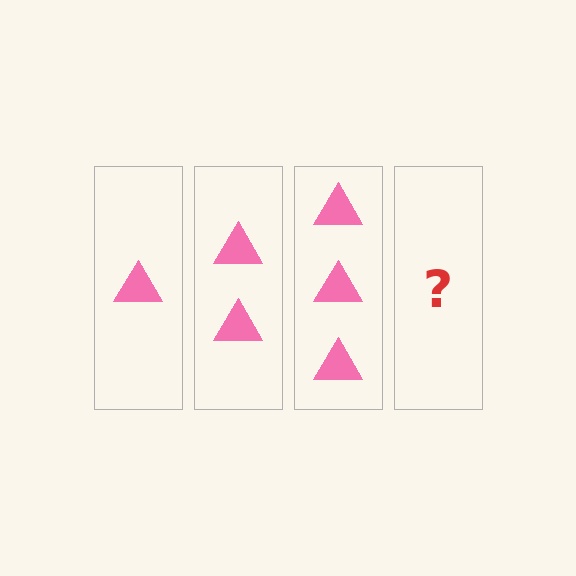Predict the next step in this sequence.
The next step is 4 triangles.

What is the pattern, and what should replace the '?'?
The pattern is that each step adds one more triangle. The '?' should be 4 triangles.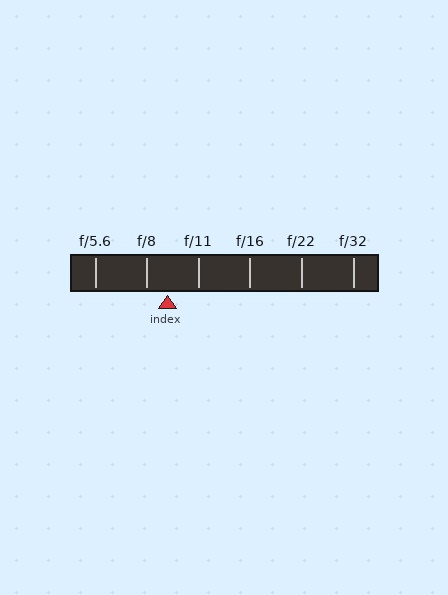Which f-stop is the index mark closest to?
The index mark is closest to f/8.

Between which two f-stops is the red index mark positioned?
The index mark is between f/8 and f/11.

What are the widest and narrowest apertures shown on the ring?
The widest aperture shown is f/5.6 and the narrowest is f/32.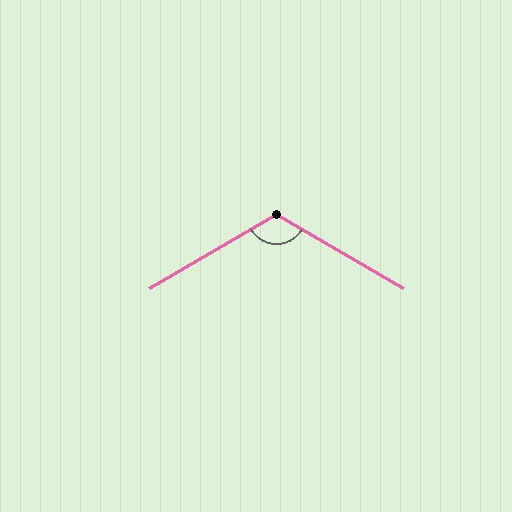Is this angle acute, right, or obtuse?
It is obtuse.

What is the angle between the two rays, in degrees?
Approximately 119 degrees.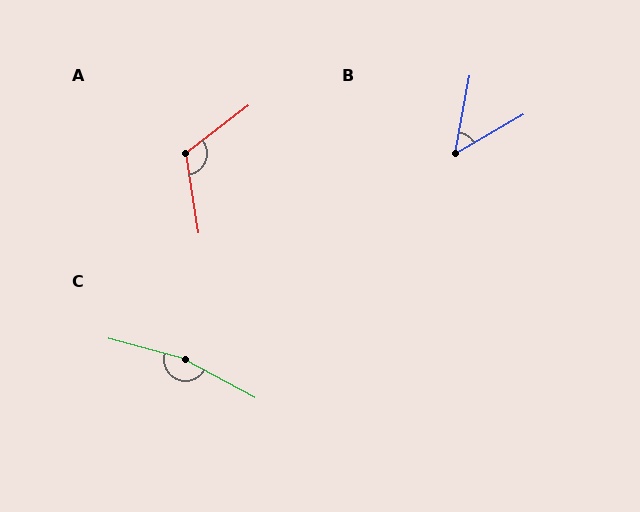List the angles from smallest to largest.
B (49°), A (118°), C (167°).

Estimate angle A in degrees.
Approximately 118 degrees.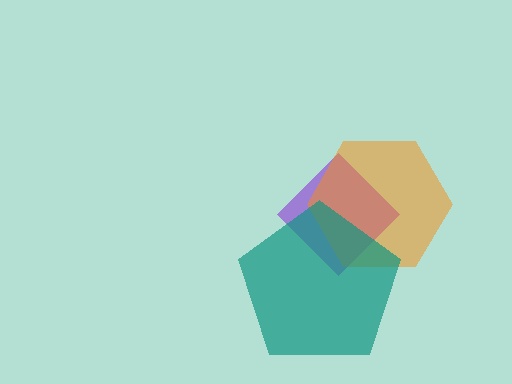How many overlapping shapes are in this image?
There are 3 overlapping shapes in the image.